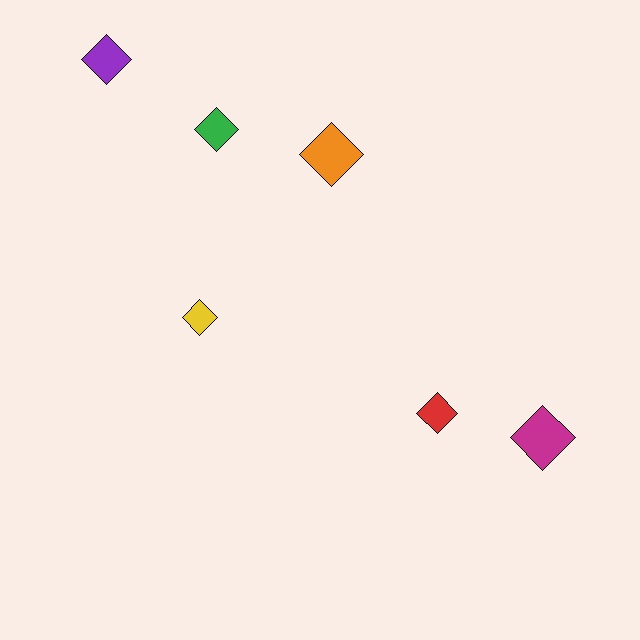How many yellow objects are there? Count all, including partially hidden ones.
There is 1 yellow object.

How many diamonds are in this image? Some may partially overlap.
There are 6 diamonds.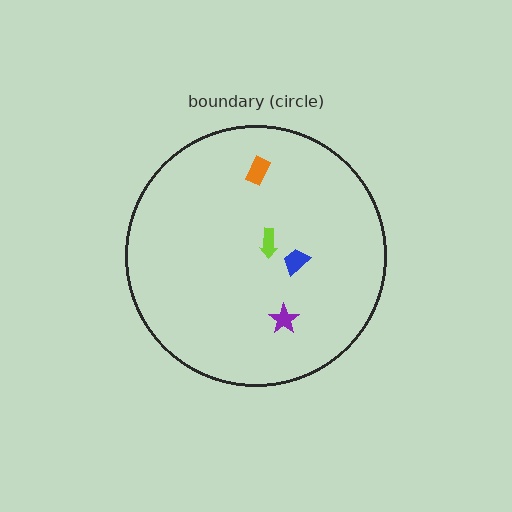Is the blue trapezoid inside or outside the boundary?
Inside.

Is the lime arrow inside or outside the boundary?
Inside.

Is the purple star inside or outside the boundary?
Inside.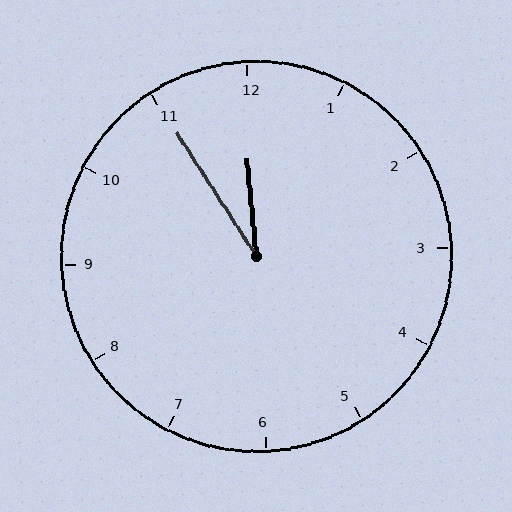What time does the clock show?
11:55.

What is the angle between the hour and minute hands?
Approximately 28 degrees.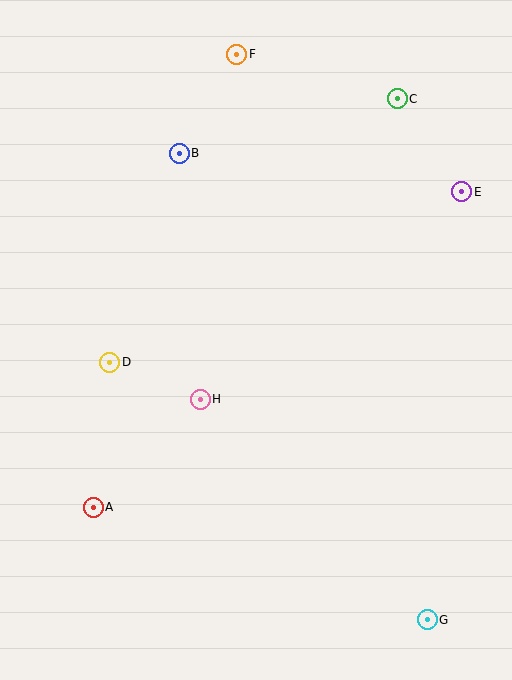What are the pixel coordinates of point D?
Point D is at (110, 362).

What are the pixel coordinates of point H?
Point H is at (200, 399).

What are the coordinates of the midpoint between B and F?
The midpoint between B and F is at (208, 104).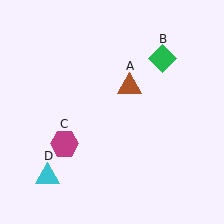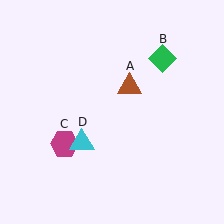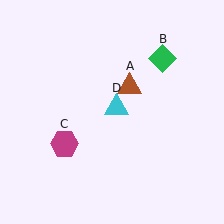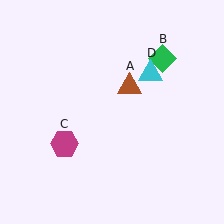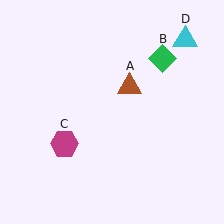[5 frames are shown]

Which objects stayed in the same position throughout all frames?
Brown triangle (object A) and green diamond (object B) and magenta hexagon (object C) remained stationary.